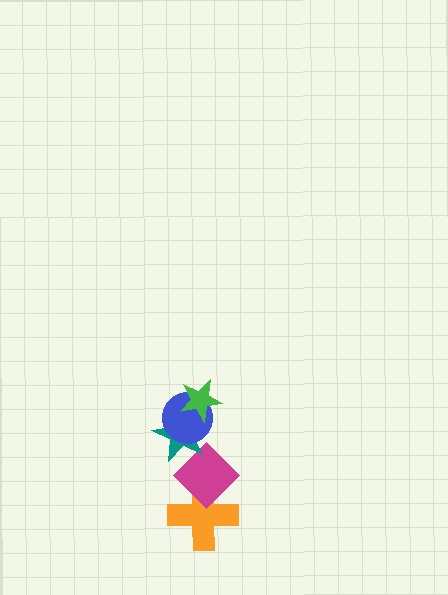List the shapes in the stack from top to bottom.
From top to bottom: the green star, the blue circle, the teal star, the magenta diamond, the orange cross.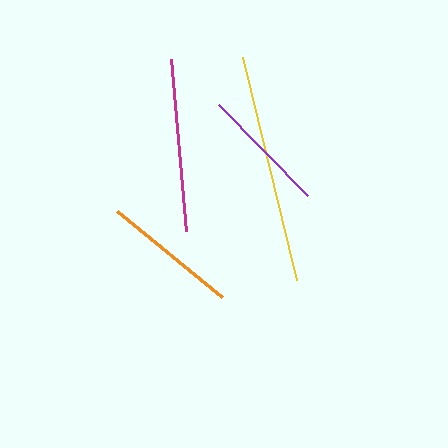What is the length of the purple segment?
The purple segment is approximately 127 pixels long.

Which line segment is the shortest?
The purple line is the shortest at approximately 127 pixels.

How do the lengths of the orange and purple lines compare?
The orange and purple lines are approximately the same length.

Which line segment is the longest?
The yellow line is the longest at approximately 229 pixels.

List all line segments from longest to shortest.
From longest to shortest: yellow, magenta, orange, purple.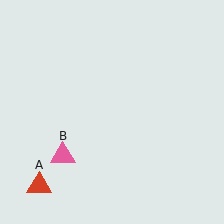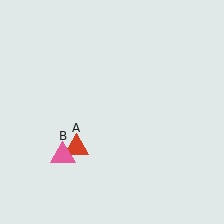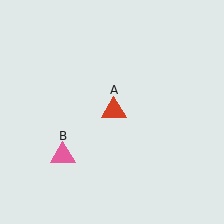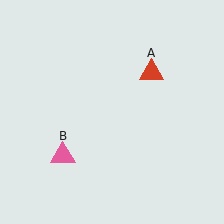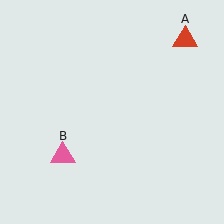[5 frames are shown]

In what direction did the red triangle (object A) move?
The red triangle (object A) moved up and to the right.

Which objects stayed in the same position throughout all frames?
Pink triangle (object B) remained stationary.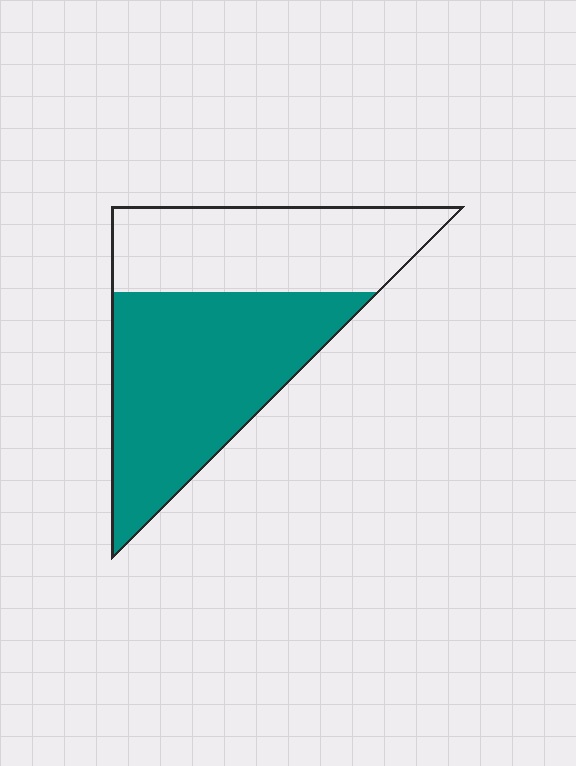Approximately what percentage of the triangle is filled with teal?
Approximately 55%.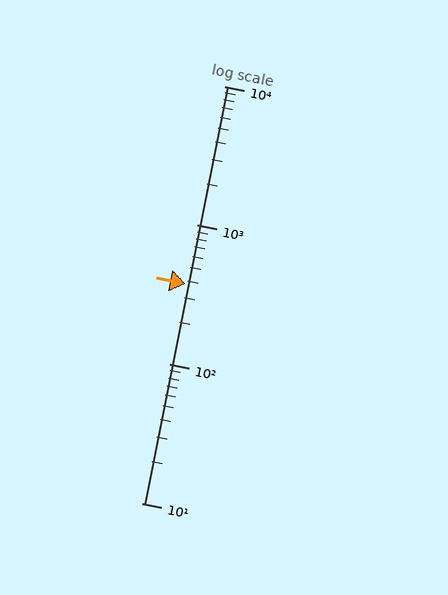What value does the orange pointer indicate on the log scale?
The pointer indicates approximately 380.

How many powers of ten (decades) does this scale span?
The scale spans 3 decades, from 10 to 10000.